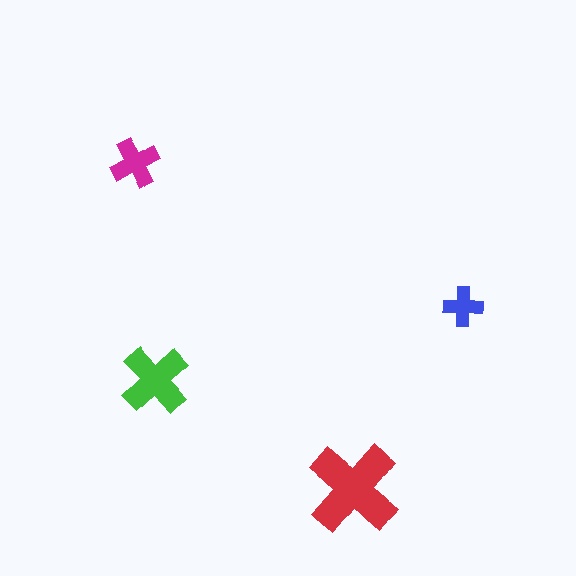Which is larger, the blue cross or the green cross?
The green one.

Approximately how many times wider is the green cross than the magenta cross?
About 1.5 times wider.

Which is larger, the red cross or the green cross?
The red one.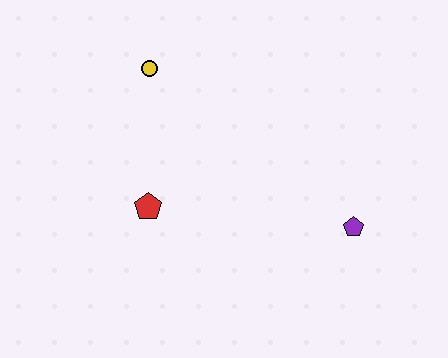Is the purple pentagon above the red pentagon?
No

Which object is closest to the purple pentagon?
The red pentagon is closest to the purple pentagon.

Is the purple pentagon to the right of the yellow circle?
Yes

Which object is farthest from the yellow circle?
The purple pentagon is farthest from the yellow circle.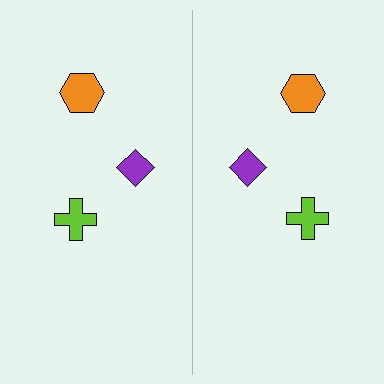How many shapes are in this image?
There are 6 shapes in this image.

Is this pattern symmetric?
Yes, this pattern has bilateral (reflection) symmetry.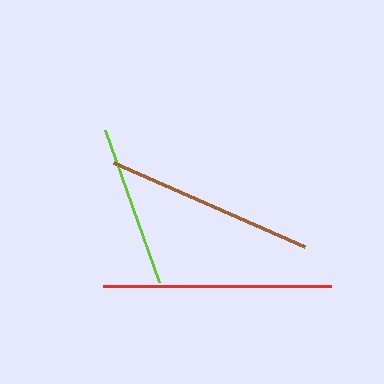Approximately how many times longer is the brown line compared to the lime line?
The brown line is approximately 1.3 times the length of the lime line.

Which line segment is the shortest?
The lime line is the shortest at approximately 161 pixels.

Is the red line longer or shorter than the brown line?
The red line is longer than the brown line.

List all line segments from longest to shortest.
From longest to shortest: red, brown, lime.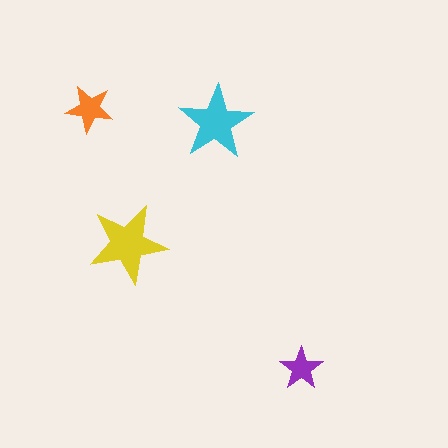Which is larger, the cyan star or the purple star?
The cyan one.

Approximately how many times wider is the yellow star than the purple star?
About 2 times wider.